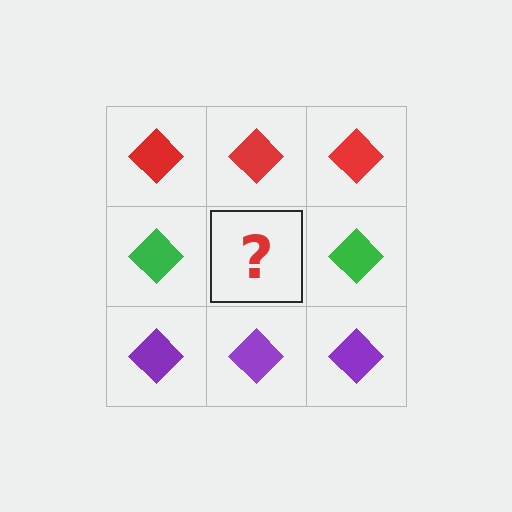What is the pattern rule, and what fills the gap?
The rule is that each row has a consistent color. The gap should be filled with a green diamond.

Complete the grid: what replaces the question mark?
The question mark should be replaced with a green diamond.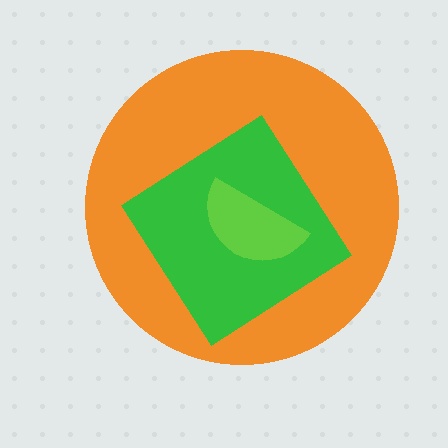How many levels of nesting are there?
3.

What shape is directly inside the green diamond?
The lime semicircle.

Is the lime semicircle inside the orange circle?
Yes.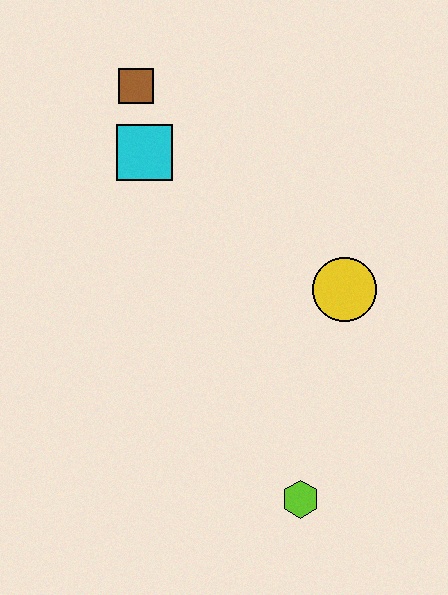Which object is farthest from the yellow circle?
The brown square is farthest from the yellow circle.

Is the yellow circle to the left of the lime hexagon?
No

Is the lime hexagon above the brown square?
No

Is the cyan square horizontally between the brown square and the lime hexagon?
Yes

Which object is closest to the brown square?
The cyan square is closest to the brown square.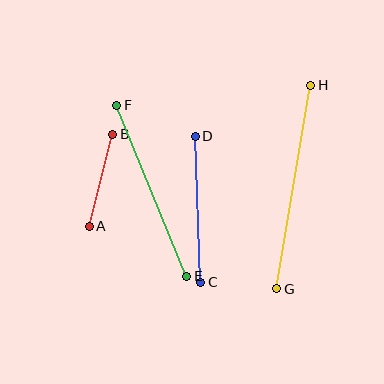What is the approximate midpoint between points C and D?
The midpoint is at approximately (198, 209) pixels.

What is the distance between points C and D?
The distance is approximately 146 pixels.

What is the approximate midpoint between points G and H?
The midpoint is at approximately (294, 187) pixels.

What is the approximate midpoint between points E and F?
The midpoint is at approximately (152, 191) pixels.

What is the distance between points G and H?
The distance is approximately 206 pixels.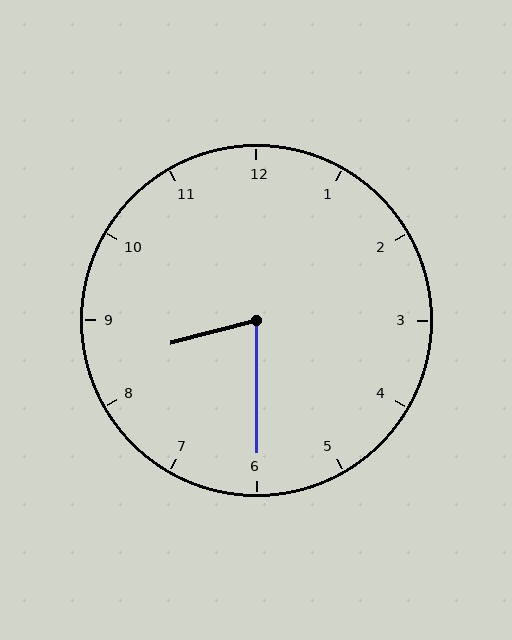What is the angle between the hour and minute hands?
Approximately 75 degrees.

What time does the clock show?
8:30.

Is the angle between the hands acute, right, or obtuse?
It is acute.